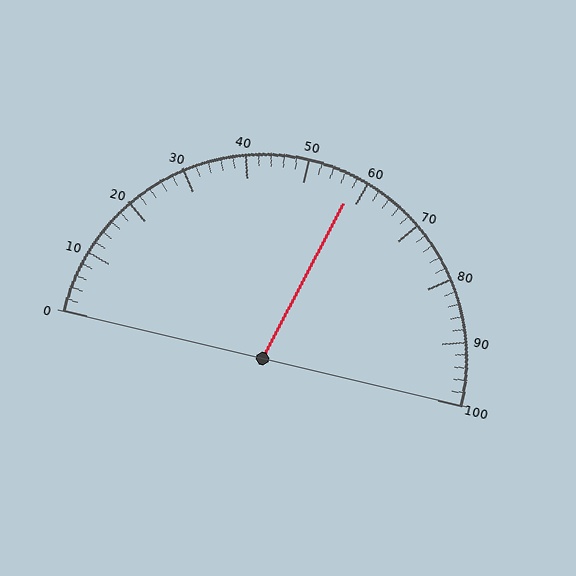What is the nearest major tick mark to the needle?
The nearest major tick mark is 60.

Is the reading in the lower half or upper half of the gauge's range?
The reading is in the upper half of the range (0 to 100).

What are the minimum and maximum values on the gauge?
The gauge ranges from 0 to 100.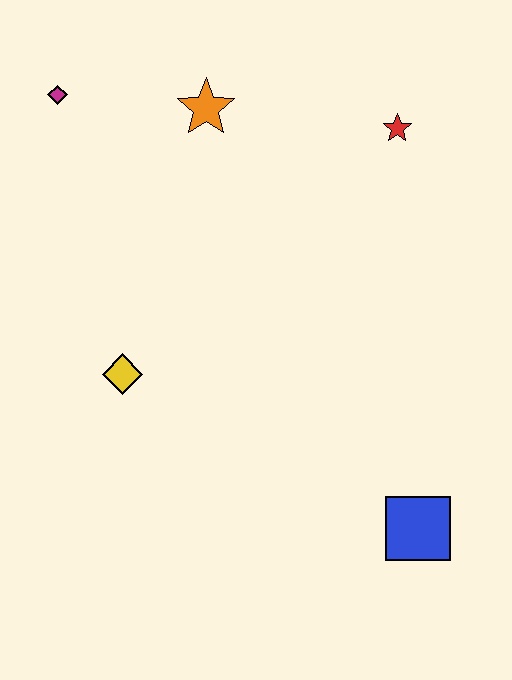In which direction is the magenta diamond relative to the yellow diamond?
The magenta diamond is above the yellow diamond.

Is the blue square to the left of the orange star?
No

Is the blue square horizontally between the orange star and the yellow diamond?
No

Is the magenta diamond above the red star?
Yes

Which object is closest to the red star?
The orange star is closest to the red star.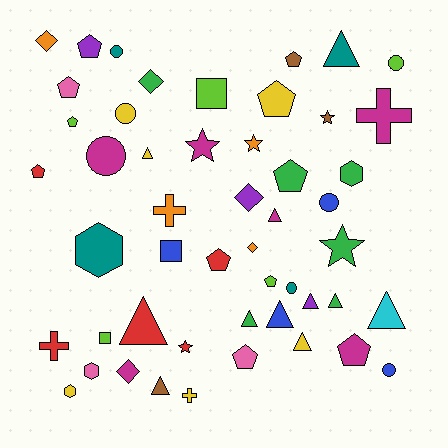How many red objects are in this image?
There are 5 red objects.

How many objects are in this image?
There are 50 objects.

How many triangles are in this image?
There are 11 triangles.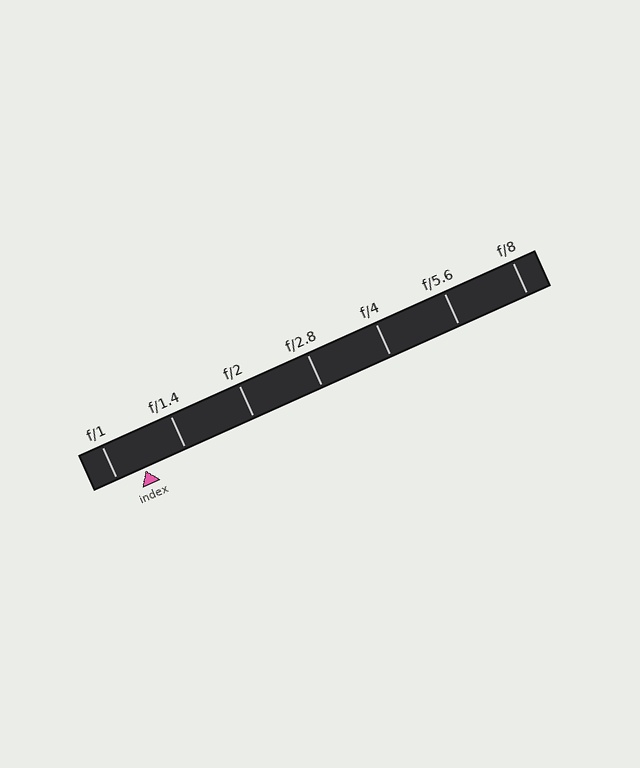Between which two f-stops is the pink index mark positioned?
The index mark is between f/1 and f/1.4.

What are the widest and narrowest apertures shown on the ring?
The widest aperture shown is f/1 and the narrowest is f/8.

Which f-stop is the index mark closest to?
The index mark is closest to f/1.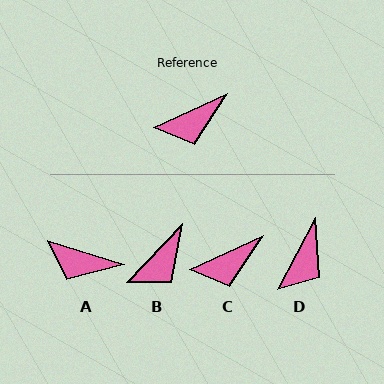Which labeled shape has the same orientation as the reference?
C.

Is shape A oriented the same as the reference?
No, it is off by about 42 degrees.